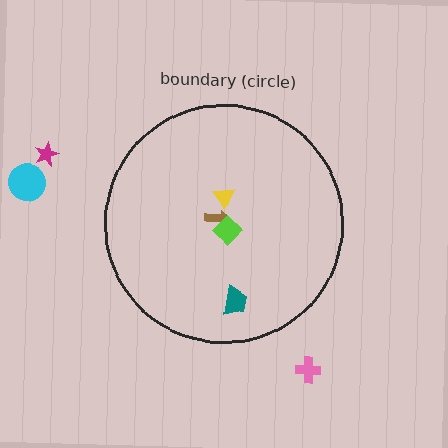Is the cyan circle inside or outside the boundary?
Outside.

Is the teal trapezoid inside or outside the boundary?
Inside.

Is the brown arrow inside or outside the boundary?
Inside.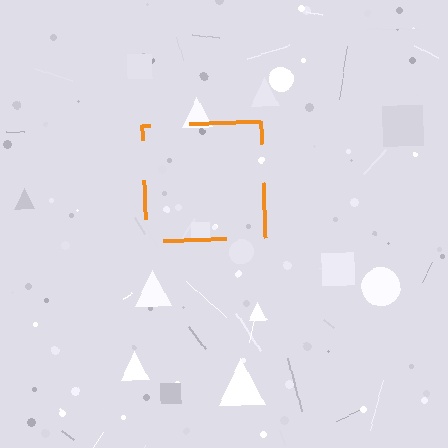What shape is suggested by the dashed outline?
The dashed outline suggests a square.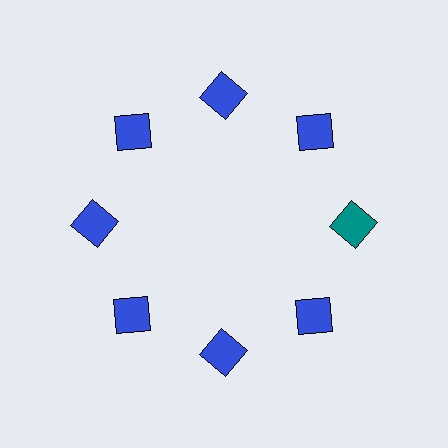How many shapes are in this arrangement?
There are 8 shapes arranged in a ring pattern.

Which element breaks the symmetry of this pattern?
The teal square at roughly the 3 o'clock position breaks the symmetry. All other shapes are blue squares.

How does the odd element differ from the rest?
It has a different color: teal instead of blue.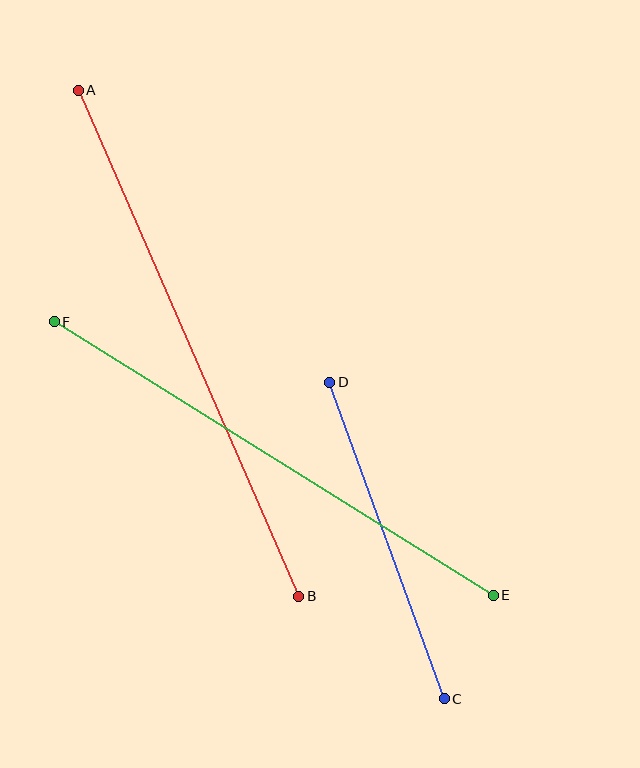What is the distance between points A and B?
The distance is approximately 552 pixels.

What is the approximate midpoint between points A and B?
The midpoint is at approximately (188, 343) pixels.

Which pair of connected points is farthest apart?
Points A and B are farthest apart.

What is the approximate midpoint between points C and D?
The midpoint is at approximately (387, 541) pixels.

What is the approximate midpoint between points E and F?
The midpoint is at approximately (274, 458) pixels.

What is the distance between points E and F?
The distance is approximately 517 pixels.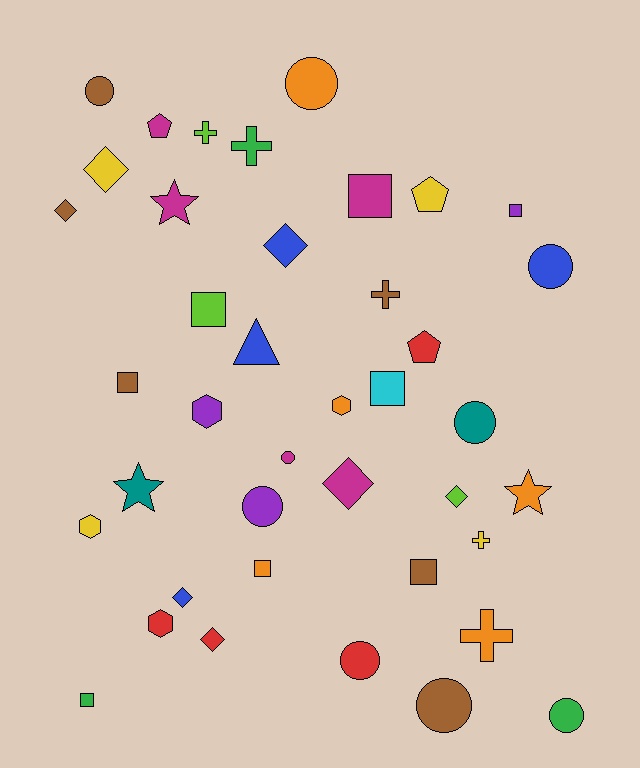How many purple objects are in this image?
There are 3 purple objects.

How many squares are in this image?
There are 8 squares.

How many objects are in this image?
There are 40 objects.